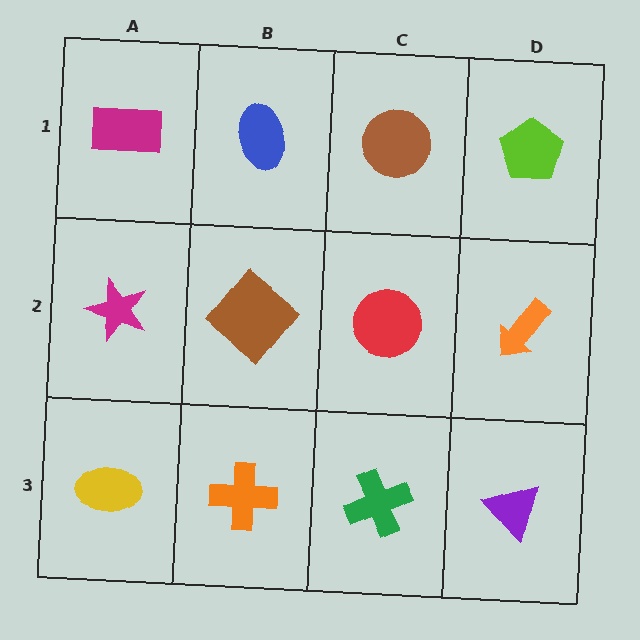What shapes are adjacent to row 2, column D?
A lime pentagon (row 1, column D), a purple triangle (row 3, column D), a red circle (row 2, column C).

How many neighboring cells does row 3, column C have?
3.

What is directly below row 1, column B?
A brown diamond.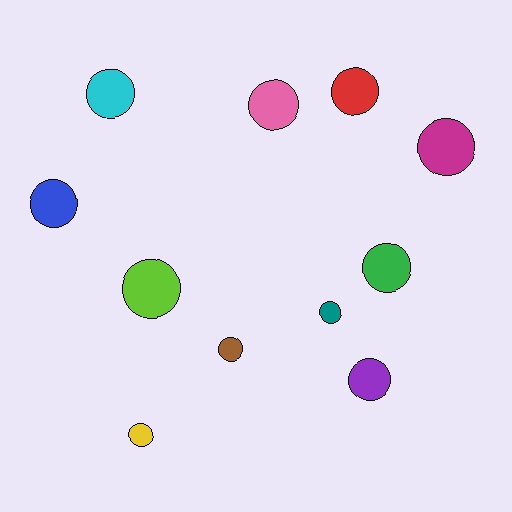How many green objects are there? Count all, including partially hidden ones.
There is 1 green object.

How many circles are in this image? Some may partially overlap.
There are 11 circles.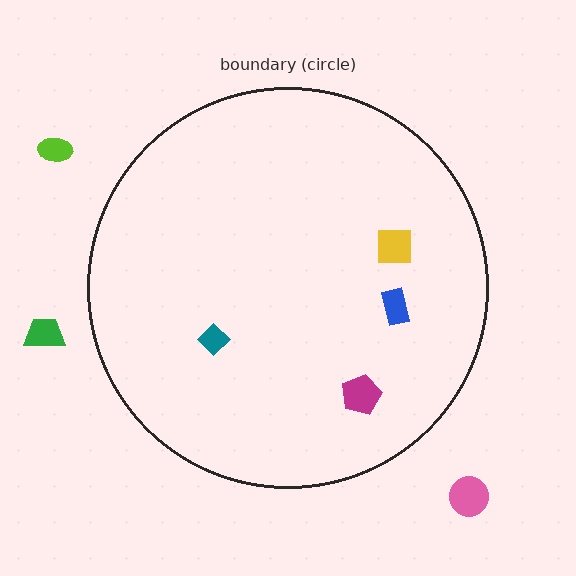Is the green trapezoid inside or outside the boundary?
Outside.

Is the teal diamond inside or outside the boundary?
Inside.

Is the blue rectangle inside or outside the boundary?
Inside.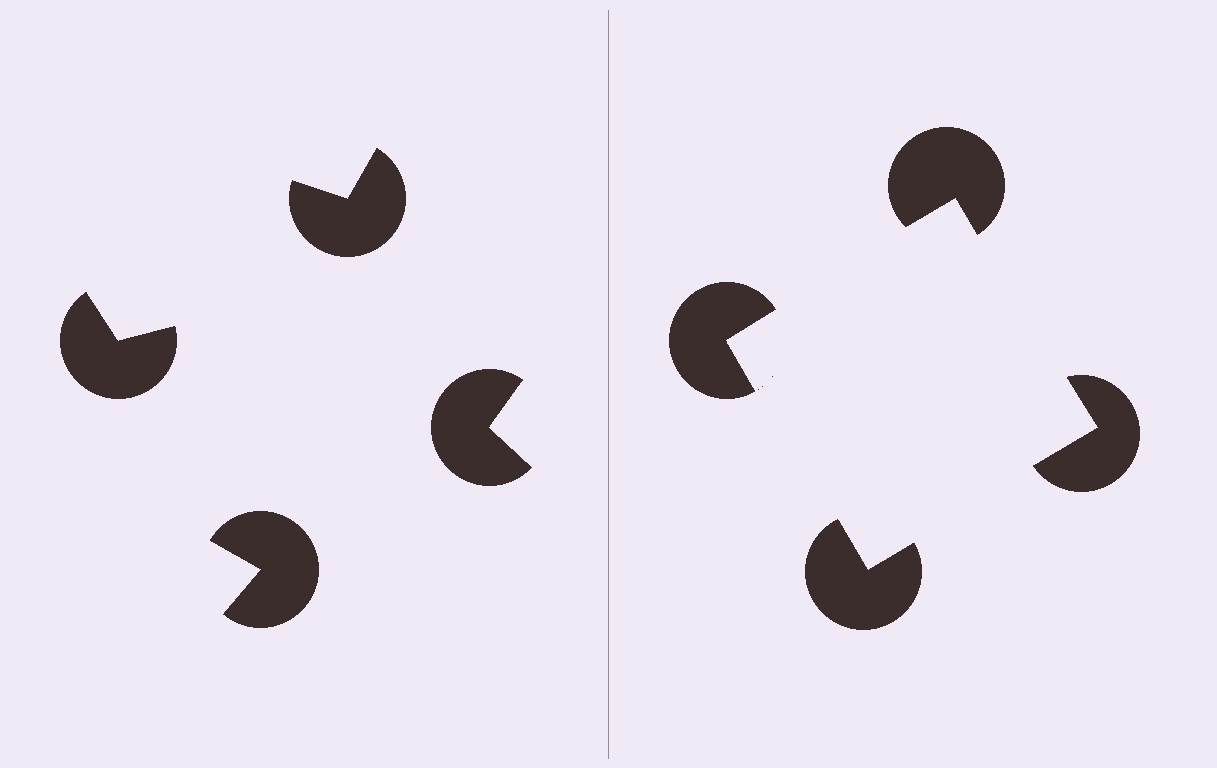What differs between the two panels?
The pac-man discs are positioned identically on both sides; only the wedge orientations differ. On the right they align to a square; on the left they are misaligned.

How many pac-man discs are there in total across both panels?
8 — 4 on each side.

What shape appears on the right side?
An illusory square.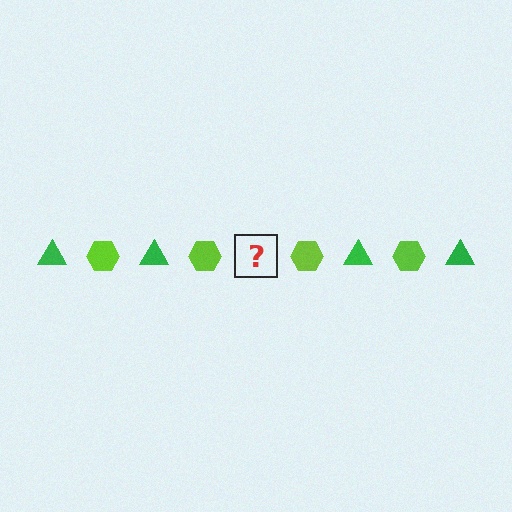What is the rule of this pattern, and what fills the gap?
The rule is that the pattern alternates between green triangle and lime hexagon. The gap should be filled with a green triangle.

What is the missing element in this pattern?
The missing element is a green triangle.